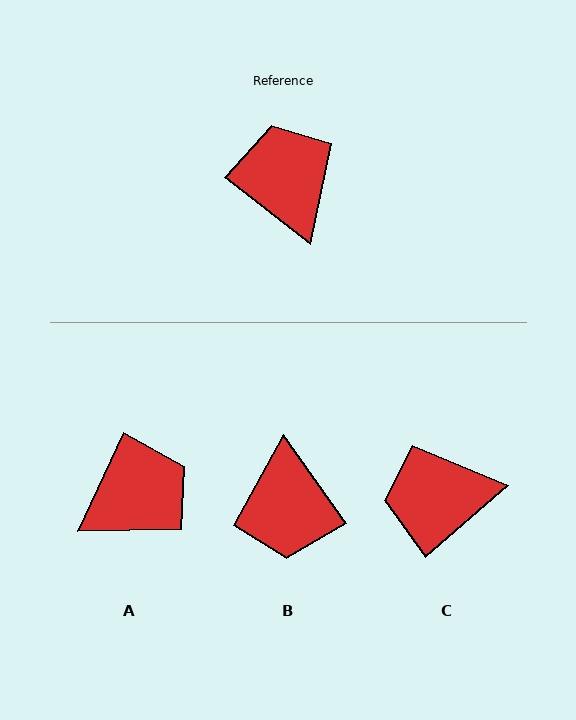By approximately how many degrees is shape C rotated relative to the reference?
Approximately 79 degrees counter-clockwise.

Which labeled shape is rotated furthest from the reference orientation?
B, about 163 degrees away.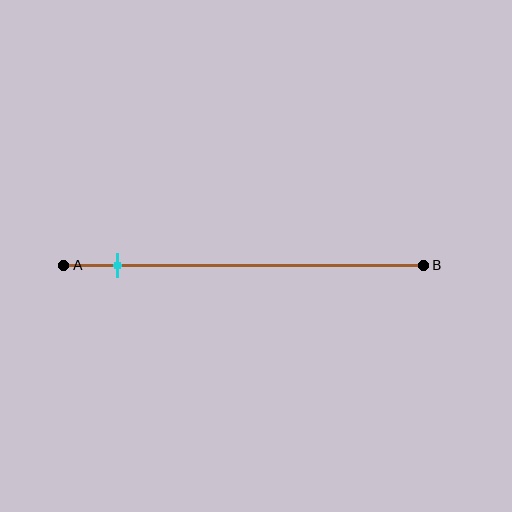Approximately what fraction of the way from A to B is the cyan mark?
The cyan mark is approximately 15% of the way from A to B.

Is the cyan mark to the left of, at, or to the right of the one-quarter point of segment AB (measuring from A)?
The cyan mark is to the left of the one-quarter point of segment AB.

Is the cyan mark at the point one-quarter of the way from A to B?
No, the mark is at about 15% from A, not at the 25% one-quarter point.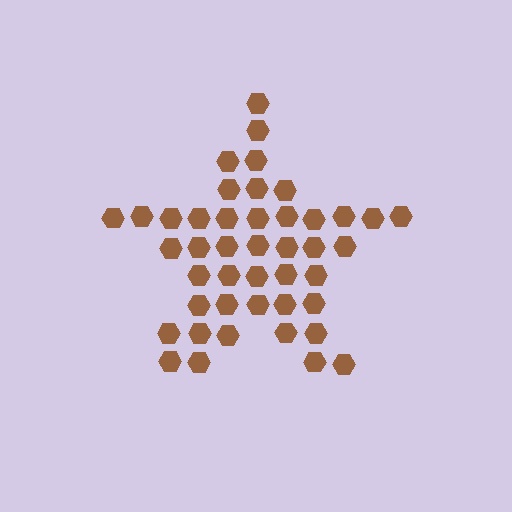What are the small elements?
The small elements are hexagons.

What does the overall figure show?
The overall figure shows a star.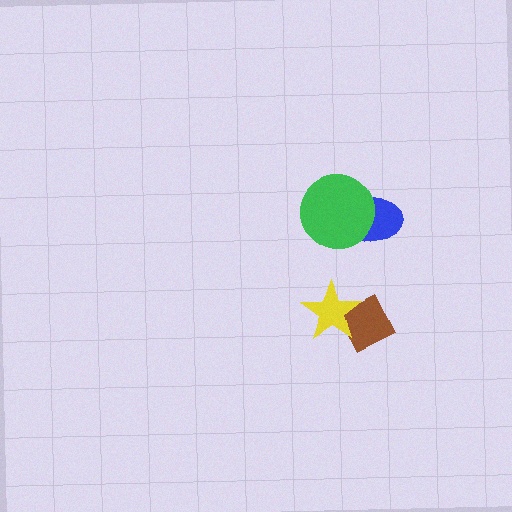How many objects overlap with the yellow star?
1 object overlaps with the yellow star.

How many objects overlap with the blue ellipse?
1 object overlaps with the blue ellipse.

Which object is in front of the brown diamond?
The yellow star is in front of the brown diamond.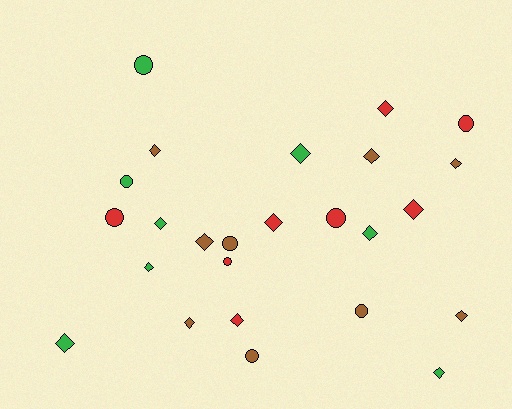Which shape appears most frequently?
Diamond, with 16 objects.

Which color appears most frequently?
Brown, with 9 objects.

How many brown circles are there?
There are 3 brown circles.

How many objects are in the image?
There are 25 objects.